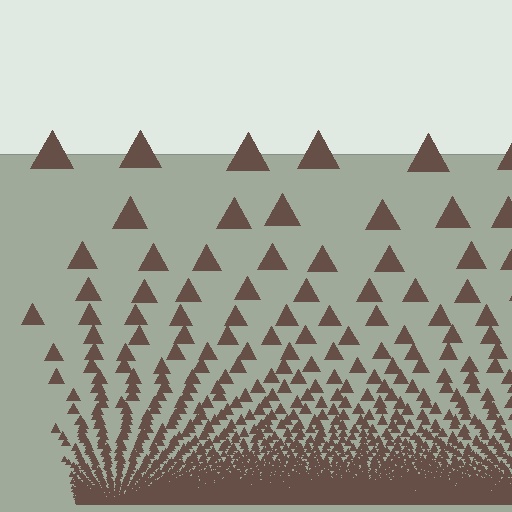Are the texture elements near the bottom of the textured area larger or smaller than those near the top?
Smaller. The gradient is inverted — elements near the bottom are smaller and denser.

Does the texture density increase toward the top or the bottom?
Density increases toward the bottom.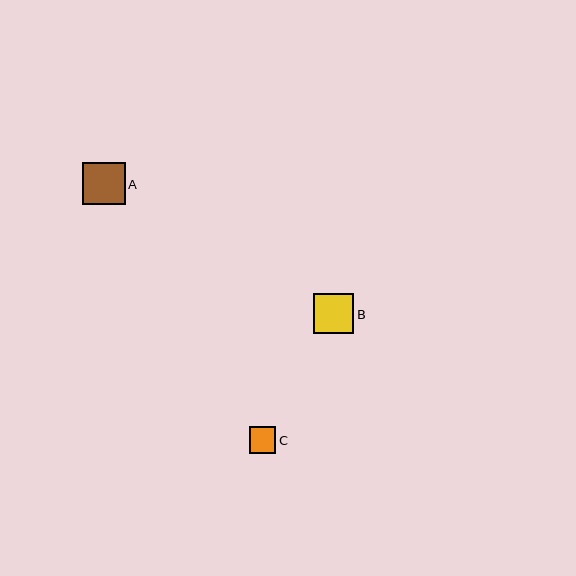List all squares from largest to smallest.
From largest to smallest: A, B, C.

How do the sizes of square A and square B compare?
Square A and square B are approximately the same size.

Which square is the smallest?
Square C is the smallest with a size of approximately 27 pixels.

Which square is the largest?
Square A is the largest with a size of approximately 43 pixels.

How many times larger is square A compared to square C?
Square A is approximately 1.6 times the size of square C.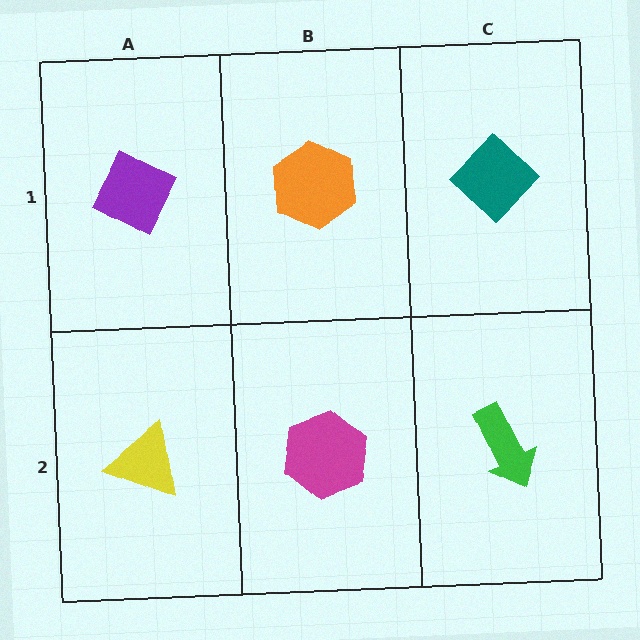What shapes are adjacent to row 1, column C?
A green arrow (row 2, column C), an orange hexagon (row 1, column B).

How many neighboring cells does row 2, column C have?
2.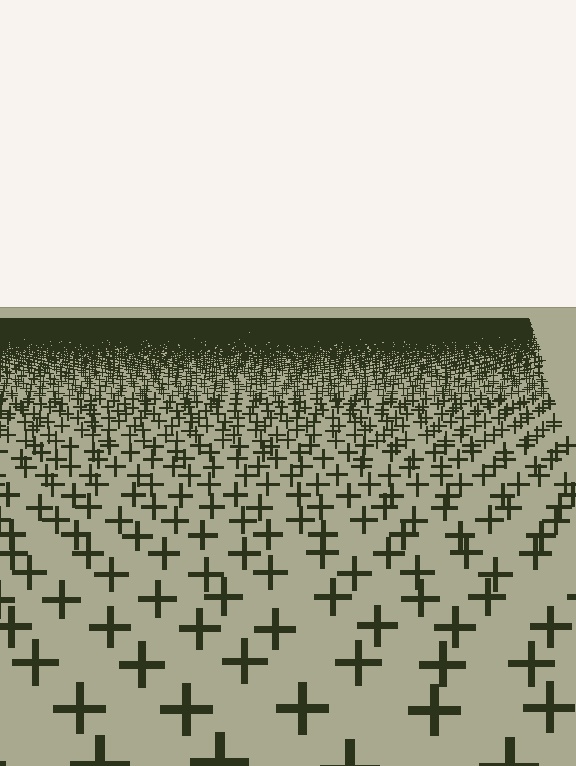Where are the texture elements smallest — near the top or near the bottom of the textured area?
Near the top.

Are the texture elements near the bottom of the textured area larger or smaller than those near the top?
Larger. Near the bottom, elements are closer to the viewer and appear at a bigger on-screen size.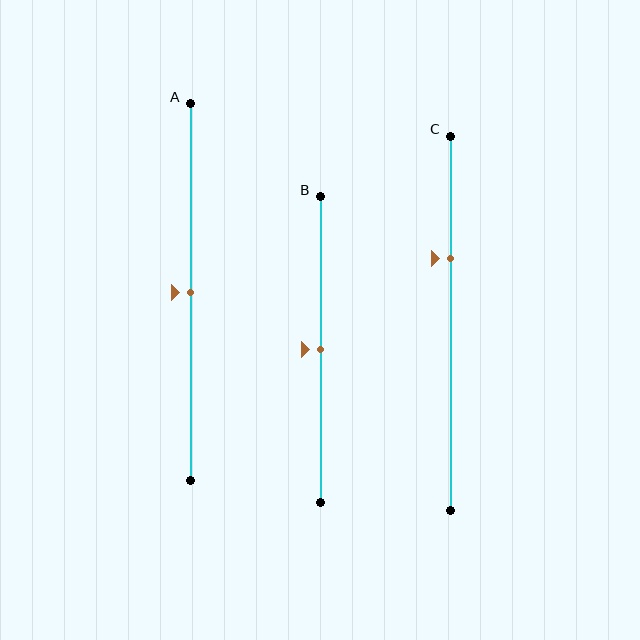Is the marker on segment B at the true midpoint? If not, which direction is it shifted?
Yes, the marker on segment B is at the true midpoint.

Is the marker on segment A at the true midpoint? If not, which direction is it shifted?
Yes, the marker on segment A is at the true midpoint.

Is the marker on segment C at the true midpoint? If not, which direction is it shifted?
No, the marker on segment C is shifted upward by about 17% of the segment length.